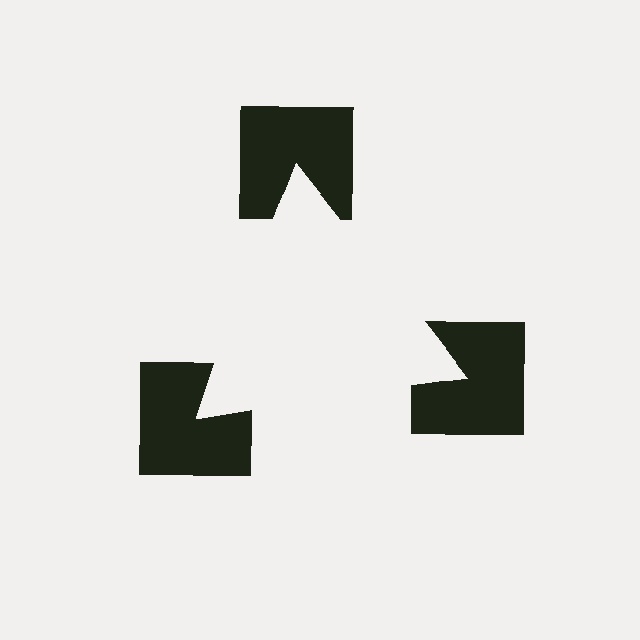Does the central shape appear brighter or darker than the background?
It typically appears slightly brighter than the background, even though no actual brightness change is drawn.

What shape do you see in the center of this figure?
An illusory triangle — its edges are inferred from the aligned wedge cuts in the notched squares, not physically drawn.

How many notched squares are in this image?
There are 3 — one at each vertex of the illusory triangle.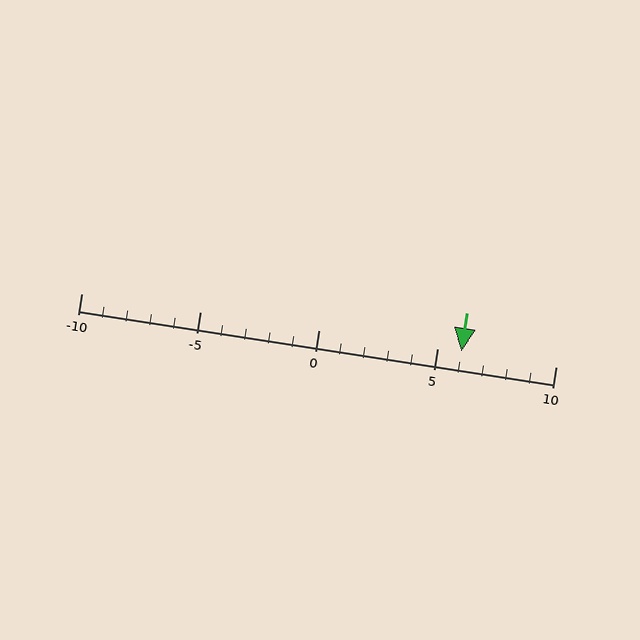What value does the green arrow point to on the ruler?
The green arrow points to approximately 6.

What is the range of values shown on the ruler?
The ruler shows values from -10 to 10.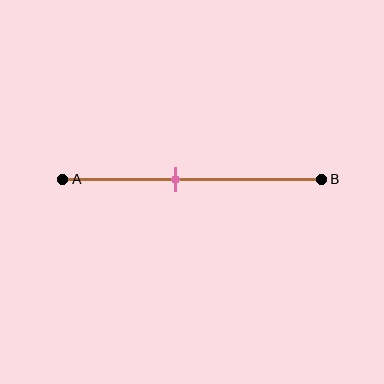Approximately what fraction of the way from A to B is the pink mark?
The pink mark is approximately 45% of the way from A to B.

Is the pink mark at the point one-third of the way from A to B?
No, the mark is at about 45% from A, not at the 33% one-third point.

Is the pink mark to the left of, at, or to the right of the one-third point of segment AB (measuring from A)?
The pink mark is to the right of the one-third point of segment AB.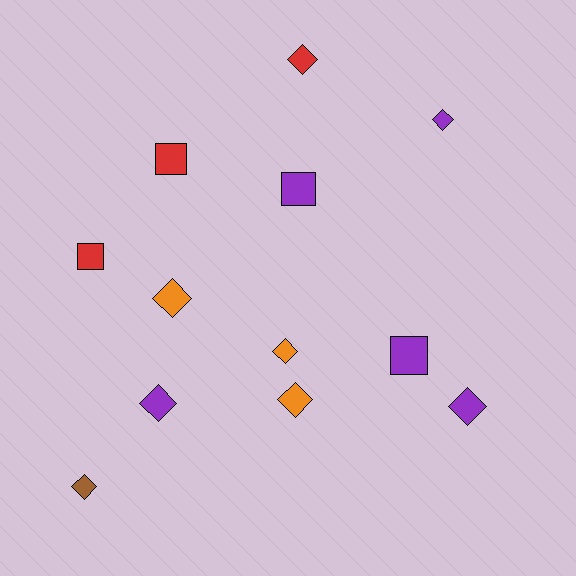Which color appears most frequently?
Purple, with 5 objects.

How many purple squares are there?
There are 2 purple squares.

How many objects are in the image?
There are 12 objects.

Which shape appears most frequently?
Diamond, with 8 objects.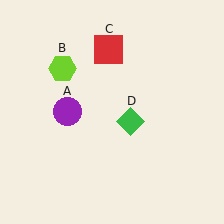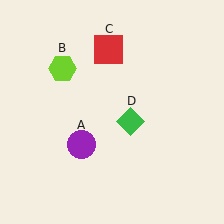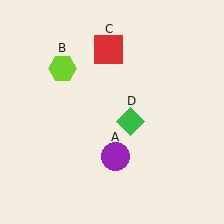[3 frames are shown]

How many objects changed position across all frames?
1 object changed position: purple circle (object A).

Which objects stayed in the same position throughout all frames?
Lime hexagon (object B) and red square (object C) and green diamond (object D) remained stationary.